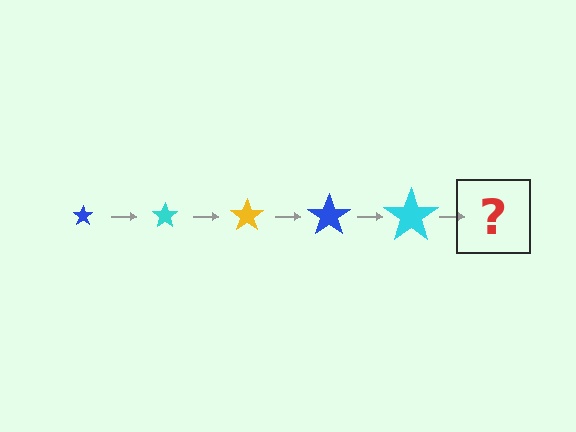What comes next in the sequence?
The next element should be a yellow star, larger than the previous one.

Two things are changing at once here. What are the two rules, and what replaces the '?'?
The two rules are that the star grows larger each step and the color cycles through blue, cyan, and yellow. The '?' should be a yellow star, larger than the previous one.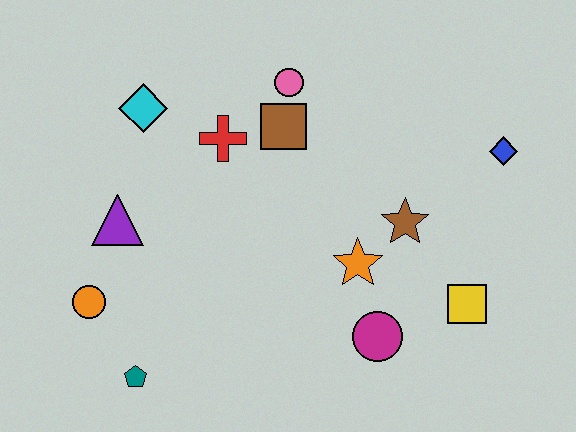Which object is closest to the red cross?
The brown square is closest to the red cross.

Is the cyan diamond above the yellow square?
Yes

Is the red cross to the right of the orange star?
No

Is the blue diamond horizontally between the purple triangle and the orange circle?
No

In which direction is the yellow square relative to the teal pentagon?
The yellow square is to the right of the teal pentagon.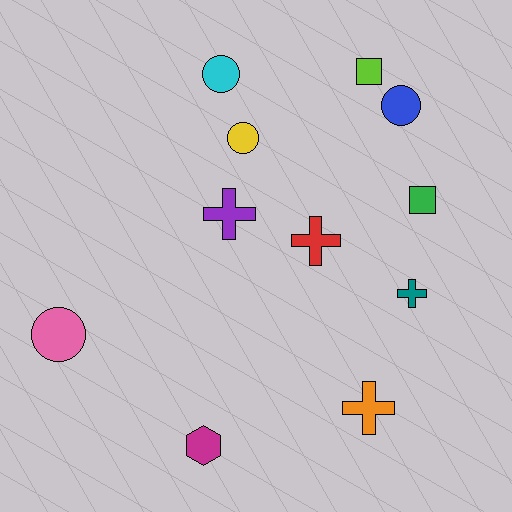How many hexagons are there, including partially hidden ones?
There is 1 hexagon.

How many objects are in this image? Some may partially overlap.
There are 11 objects.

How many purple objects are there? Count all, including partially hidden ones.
There is 1 purple object.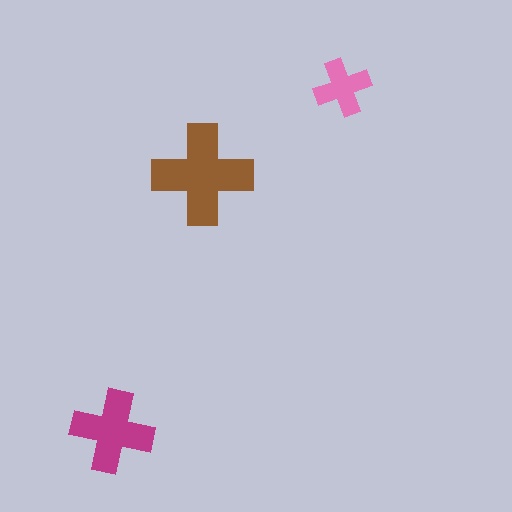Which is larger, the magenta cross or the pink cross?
The magenta one.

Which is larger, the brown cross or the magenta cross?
The brown one.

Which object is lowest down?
The magenta cross is bottommost.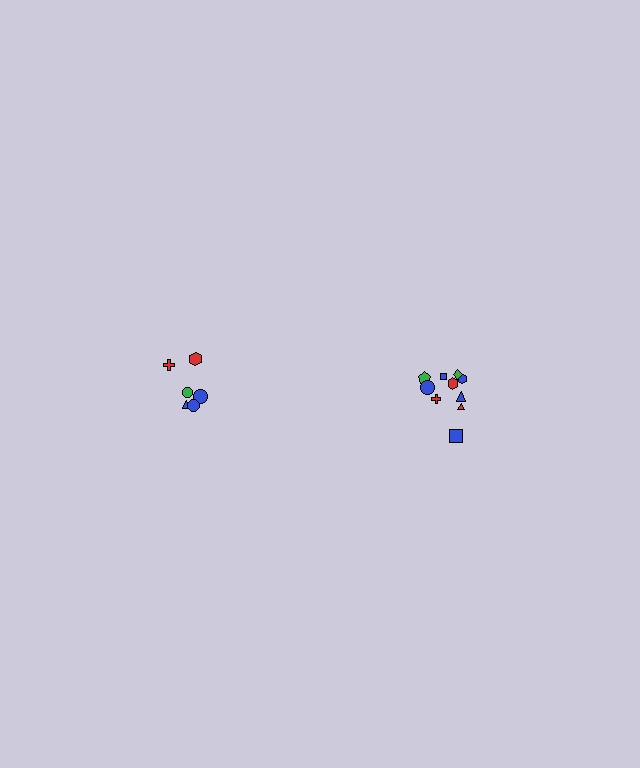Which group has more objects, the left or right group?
The right group.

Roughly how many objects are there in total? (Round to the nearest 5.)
Roughly 15 objects in total.